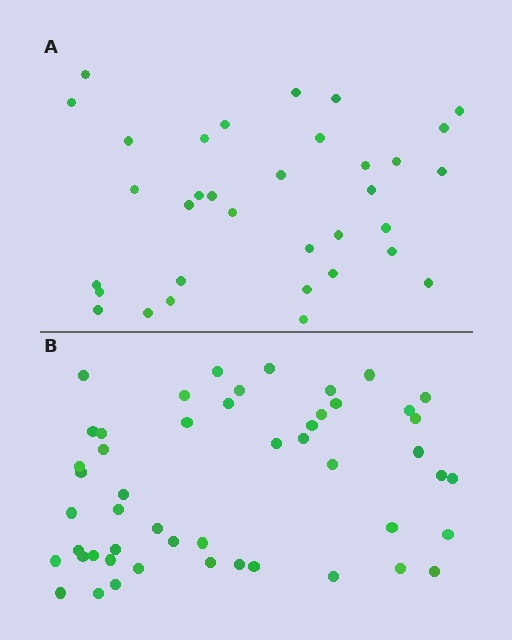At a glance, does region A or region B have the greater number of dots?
Region B (the bottom region) has more dots.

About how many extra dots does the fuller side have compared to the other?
Region B has approximately 15 more dots than region A.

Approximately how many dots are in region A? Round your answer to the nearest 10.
About 30 dots. (The exact count is 34, which rounds to 30.)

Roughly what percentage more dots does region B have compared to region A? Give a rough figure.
About 45% more.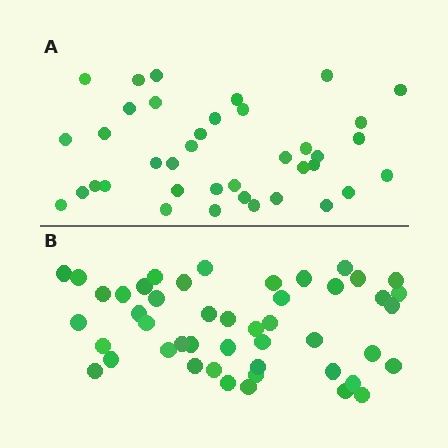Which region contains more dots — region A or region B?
Region B (the bottom region) has more dots.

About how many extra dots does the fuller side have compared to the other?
Region B has roughly 8 or so more dots than region A.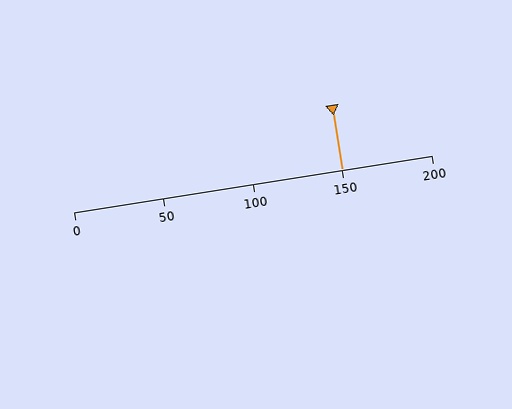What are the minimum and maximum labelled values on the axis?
The axis runs from 0 to 200.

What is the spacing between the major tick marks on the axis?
The major ticks are spaced 50 apart.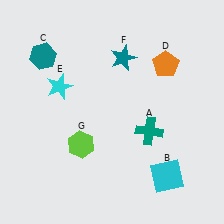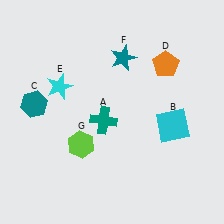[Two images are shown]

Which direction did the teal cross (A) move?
The teal cross (A) moved left.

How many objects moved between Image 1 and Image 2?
3 objects moved between the two images.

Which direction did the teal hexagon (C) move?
The teal hexagon (C) moved down.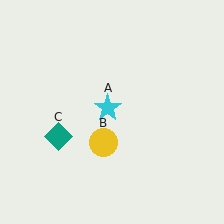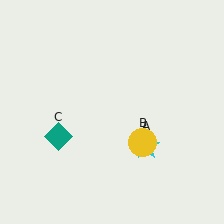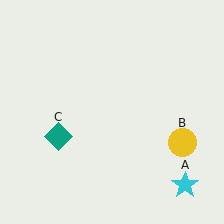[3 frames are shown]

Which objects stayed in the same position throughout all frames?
Teal diamond (object C) remained stationary.